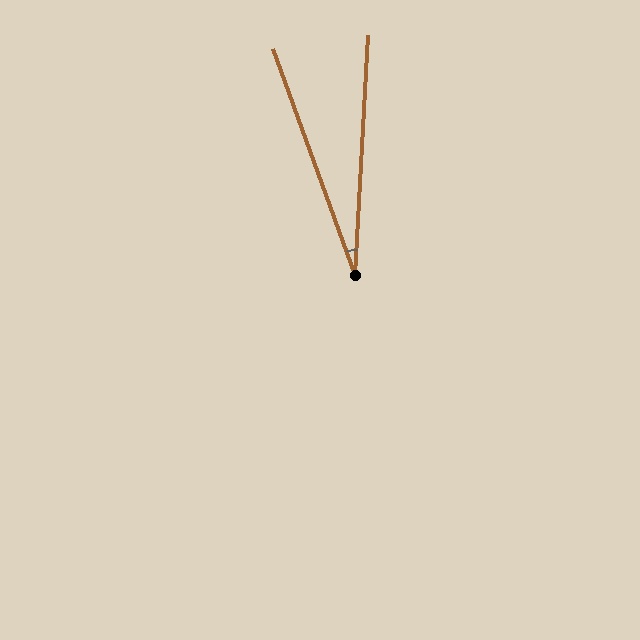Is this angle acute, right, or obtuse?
It is acute.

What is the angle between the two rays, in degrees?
Approximately 23 degrees.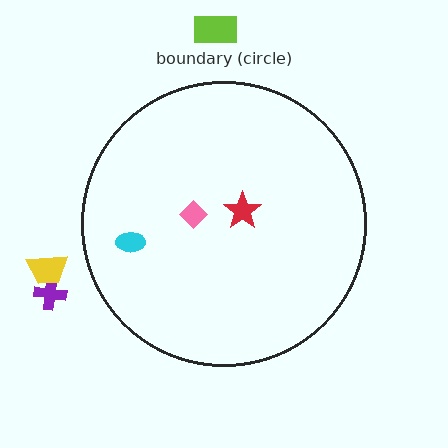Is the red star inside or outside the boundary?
Inside.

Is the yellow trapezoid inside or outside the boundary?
Outside.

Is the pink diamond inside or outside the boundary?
Inside.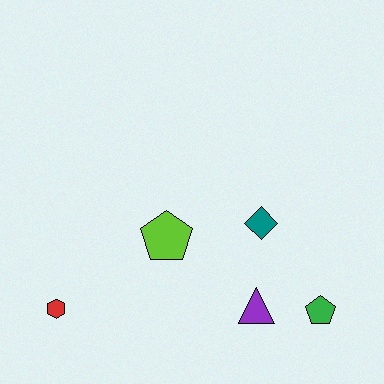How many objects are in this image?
There are 5 objects.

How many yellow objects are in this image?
There are no yellow objects.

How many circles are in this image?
There are no circles.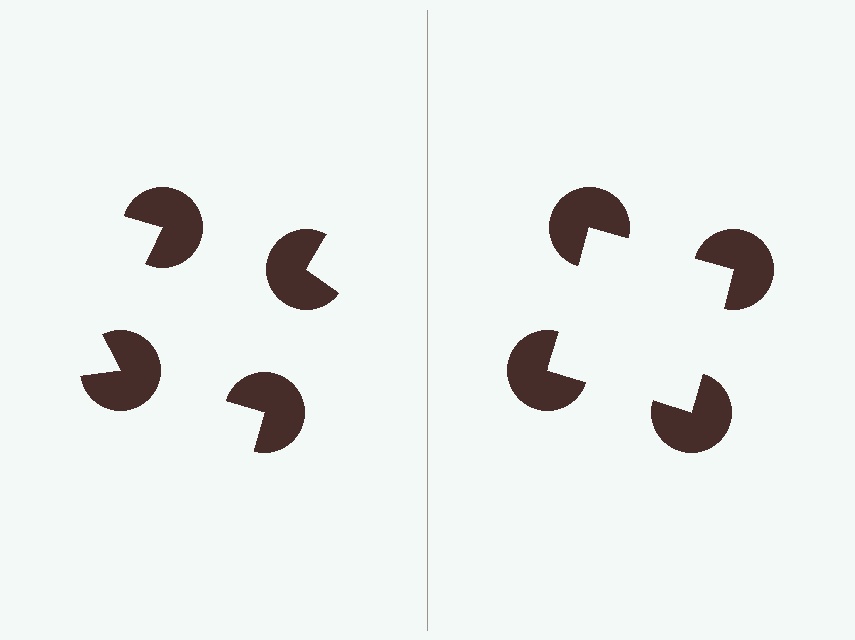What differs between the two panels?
The pac-man discs are positioned identically on both sides; only the wedge orientations differ. On the right they align to a square; on the left they are misaligned.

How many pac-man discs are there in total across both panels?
8 — 4 on each side.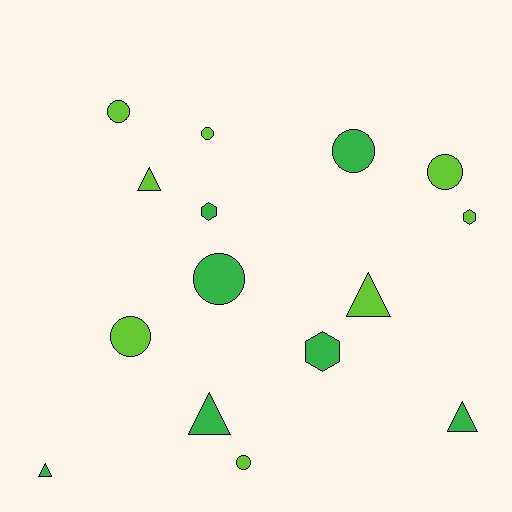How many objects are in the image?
There are 15 objects.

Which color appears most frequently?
Lime, with 8 objects.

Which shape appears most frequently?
Circle, with 7 objects.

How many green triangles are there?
There are 3 green triangles.